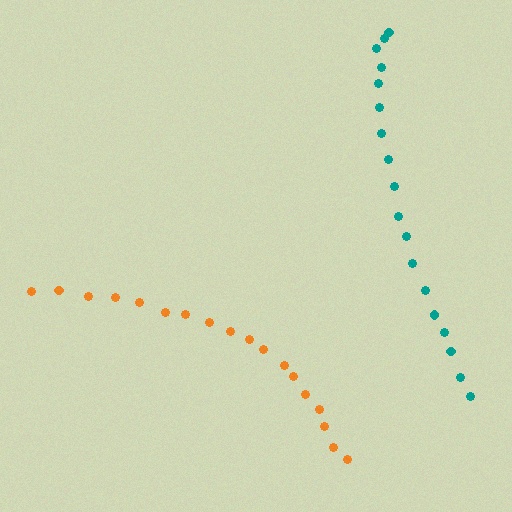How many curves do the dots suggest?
There are 2 distinct paths.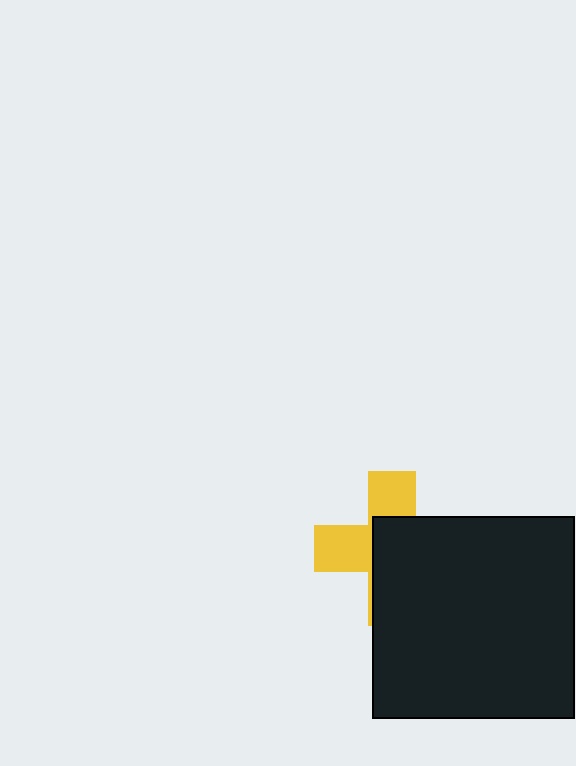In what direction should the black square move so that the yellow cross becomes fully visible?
The black square should move toward the lower-right. That is the shortest direction to clear the overlap and leave the yellow cross fully visible.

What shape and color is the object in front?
The object in front is a black square.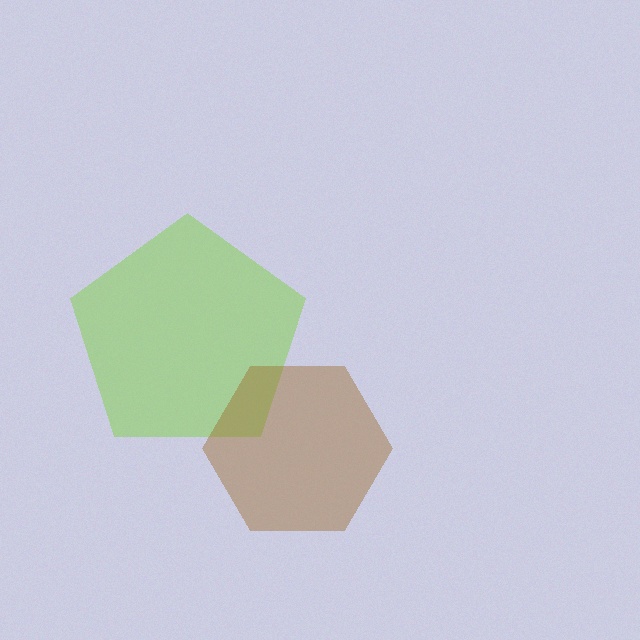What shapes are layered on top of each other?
The layered shapes are: a lime pentagon, a brown hexagon.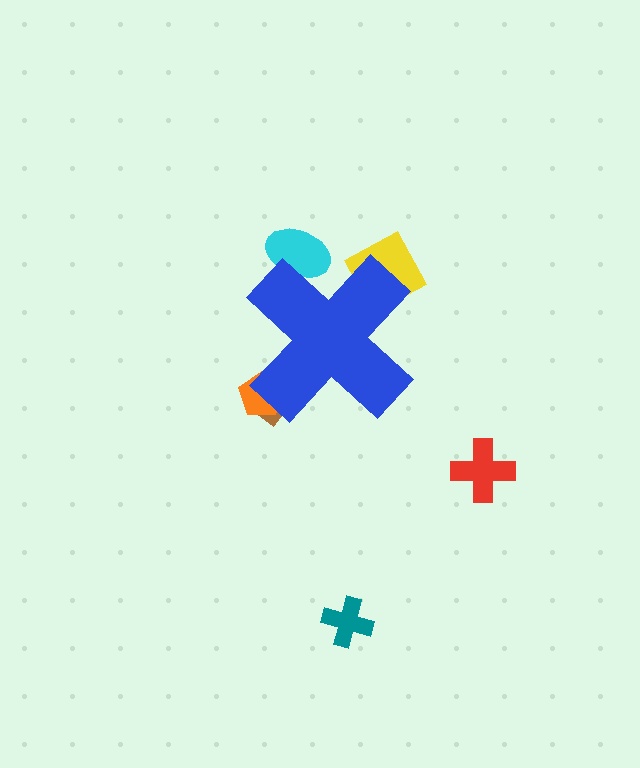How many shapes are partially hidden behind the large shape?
4 shapes are partially hidden.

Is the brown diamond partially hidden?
Yes, the brown diamond is partially hidden behind the blue cross.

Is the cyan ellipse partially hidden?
Yes, the cyan ellipse is partially hidden behind the blue cross.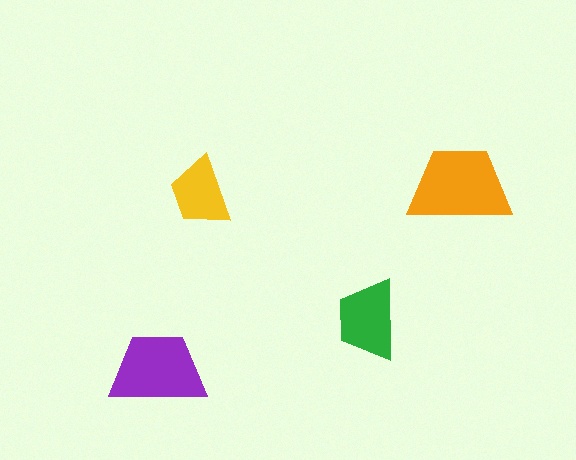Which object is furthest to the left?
The purple trapezoid is leftmost.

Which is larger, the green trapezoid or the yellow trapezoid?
The green one.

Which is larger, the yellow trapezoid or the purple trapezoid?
The purple one.